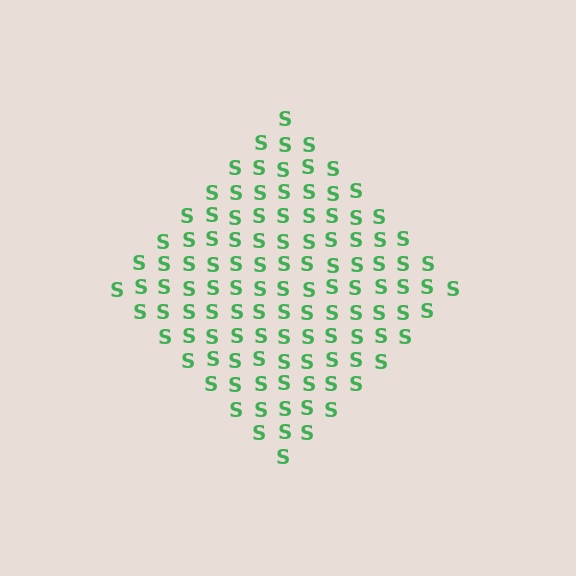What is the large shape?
The large shape is a diamond.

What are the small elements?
The small elements are letter S's.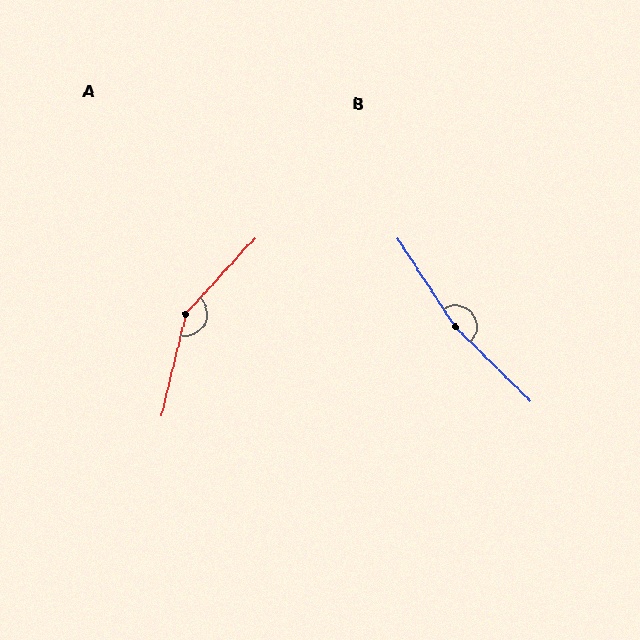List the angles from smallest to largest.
A (151°), B (167°).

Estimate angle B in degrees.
Approximately 167 degrees.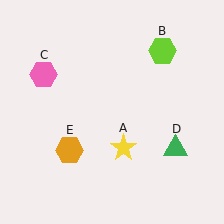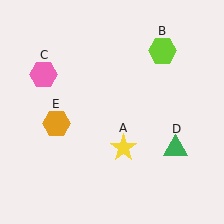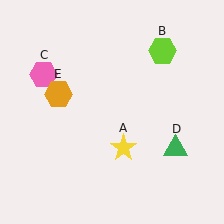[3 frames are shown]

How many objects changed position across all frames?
1 object changed position: orange hexagon (object E).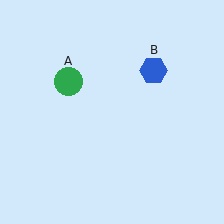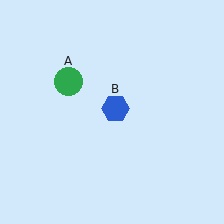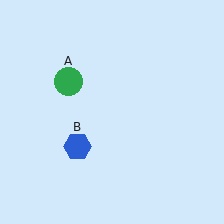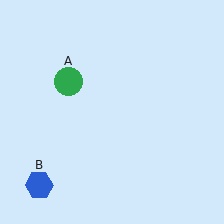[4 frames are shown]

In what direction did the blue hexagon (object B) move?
The blue hexagon (object B) moved down and to the left.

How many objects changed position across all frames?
1 object changed position: blue hexagon (object B).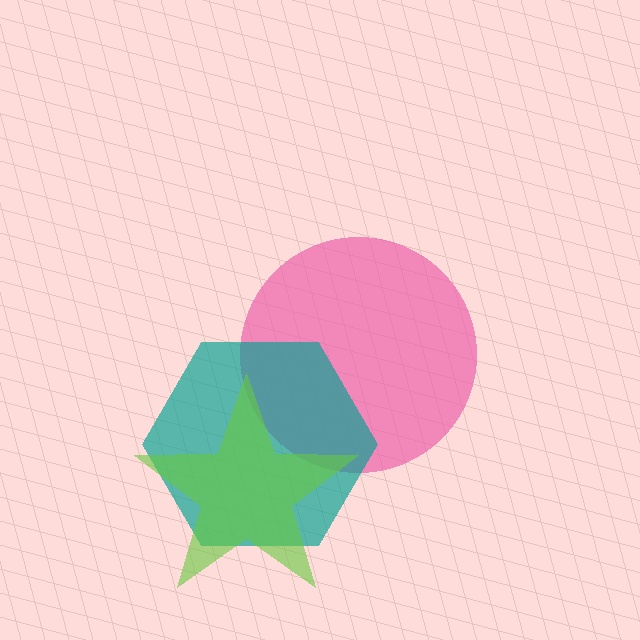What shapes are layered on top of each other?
The layered shapes are: a pink circle, a teal hexagon, a lime star.